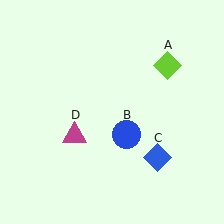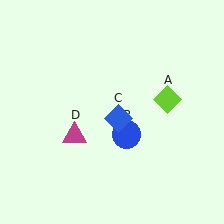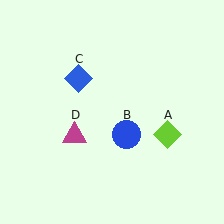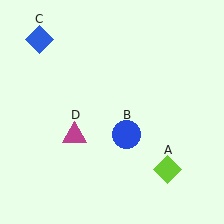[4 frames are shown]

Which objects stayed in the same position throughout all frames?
Blue circle (object B) and magenta triangle (object D) remained stationary.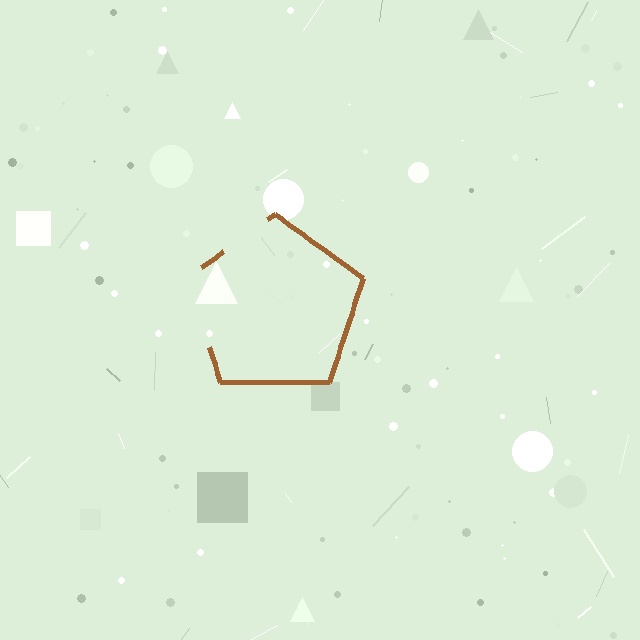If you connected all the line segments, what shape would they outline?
They would outline a pentagon.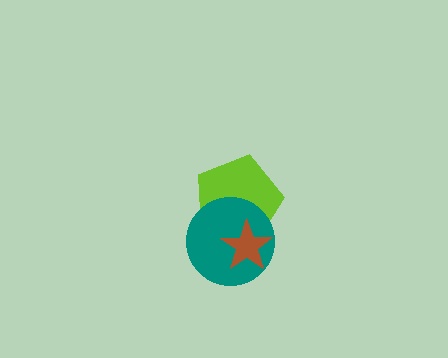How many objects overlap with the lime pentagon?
2 objects overlap with the lime pentagon.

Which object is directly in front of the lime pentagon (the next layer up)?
The teal circle is directly in front of the lime pentagon.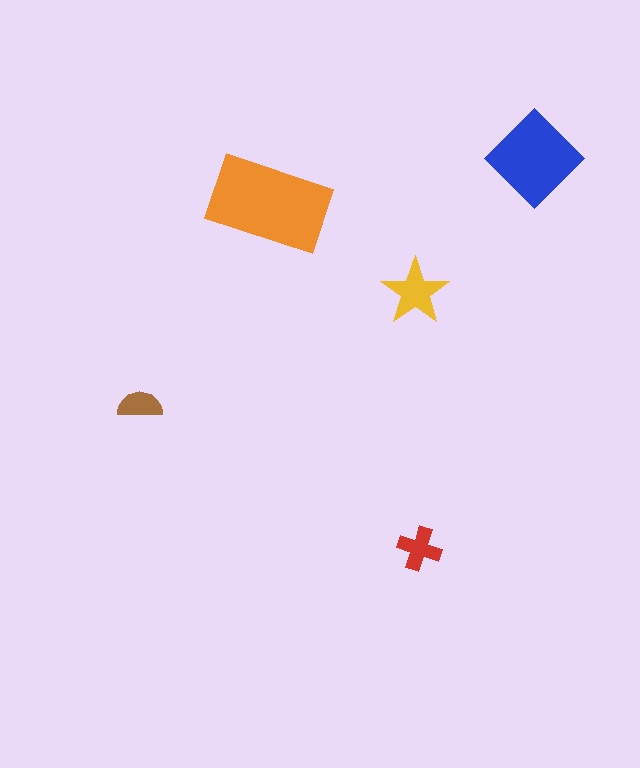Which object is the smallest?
The brown semicircle.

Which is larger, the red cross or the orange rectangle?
The orange rectangle.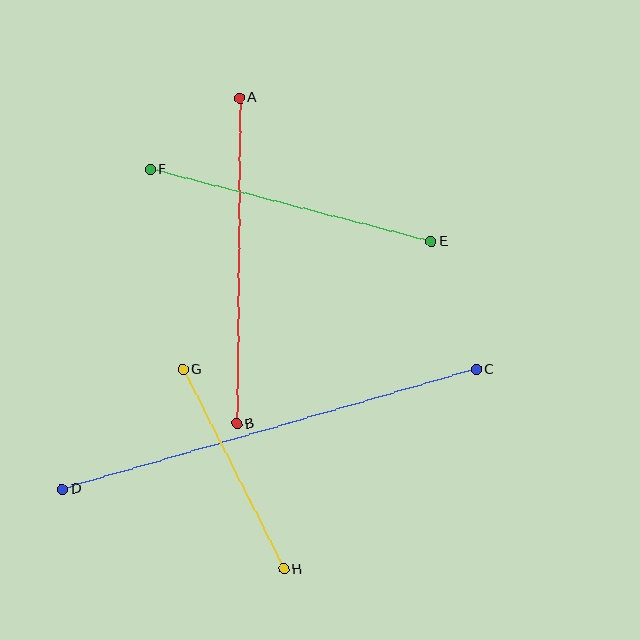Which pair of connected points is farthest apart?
Points C and D are farthest apart.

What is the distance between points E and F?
The distance is approximately 290 pixels.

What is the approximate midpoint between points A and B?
The midpoint is at approximately (238, 261) pixels.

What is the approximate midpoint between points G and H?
The midpoint is at approximately (233, 469) pixels.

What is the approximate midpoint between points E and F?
The midpoint is at approximately (291, 205) pixels.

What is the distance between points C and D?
The distance is approximately 431 pixels.